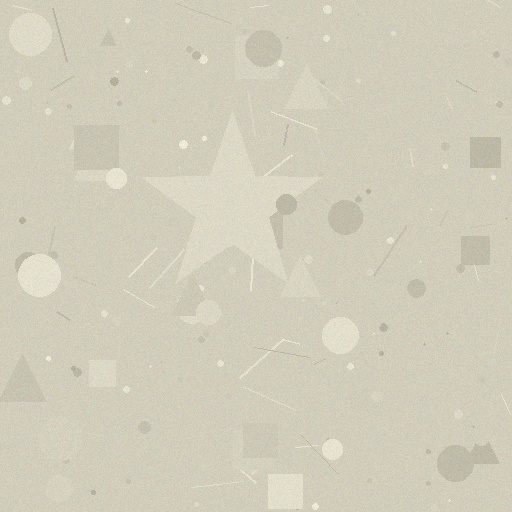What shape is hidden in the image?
A star is hidden in the image.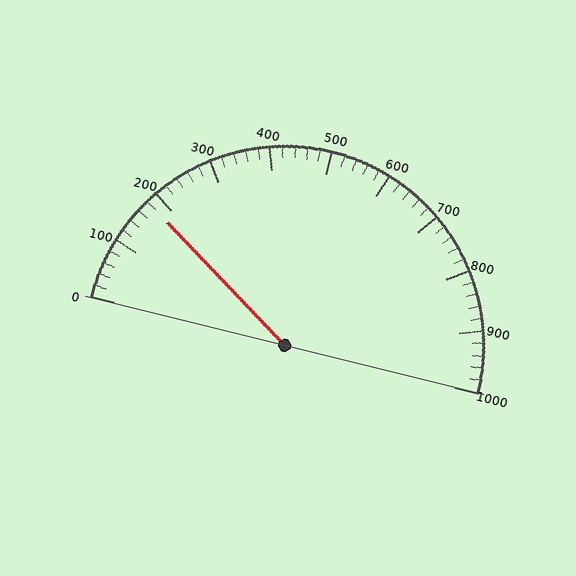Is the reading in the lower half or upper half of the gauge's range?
The reading is in the lower half of the range (0 to 1000).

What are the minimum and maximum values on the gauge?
The gauge ranges from 0 to 1000.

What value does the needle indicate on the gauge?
The needle indicates approximately 180.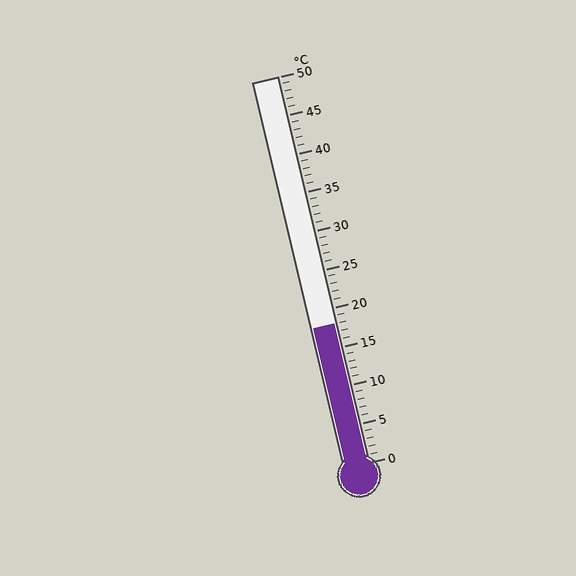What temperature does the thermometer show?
The thermometer shows approximately 18°C.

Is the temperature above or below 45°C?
The temperature is below 45°C.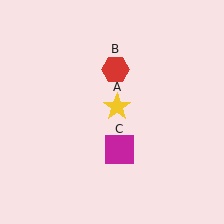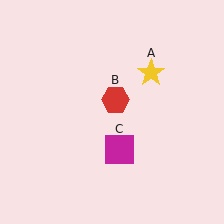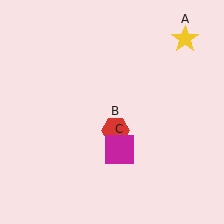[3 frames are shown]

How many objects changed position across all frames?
2 objects changed position: yellow star (object A), red hexagon (object B).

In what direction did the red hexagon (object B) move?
The red hexagon (object B) moved down.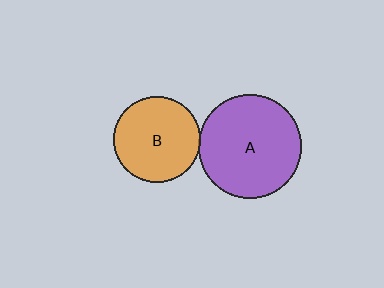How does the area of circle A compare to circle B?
Approximately 1.4 times.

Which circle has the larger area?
Circle A (purple).